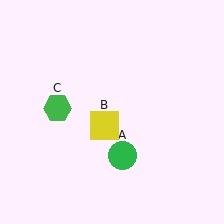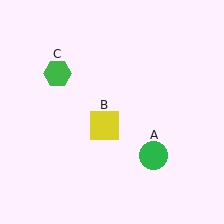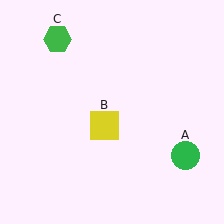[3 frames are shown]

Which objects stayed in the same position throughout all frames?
Yellow square (object B) remained stationary.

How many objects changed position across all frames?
2 objects changed position: green circle (object A), green hexagon (object C).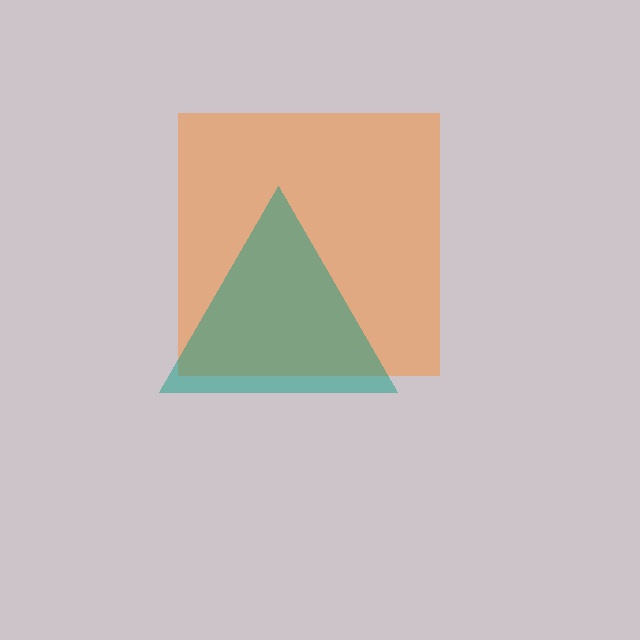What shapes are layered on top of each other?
The layered shapes are: an orange square, a teal triangle.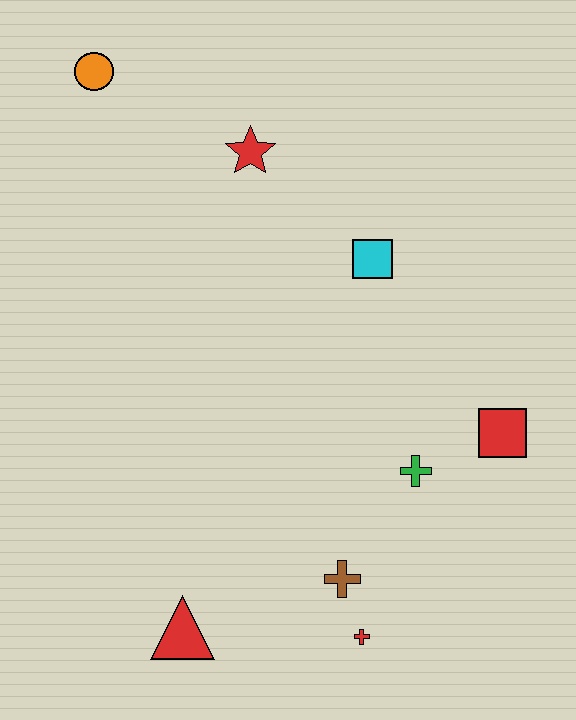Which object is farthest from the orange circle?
The red cross is farthest from the orange circle.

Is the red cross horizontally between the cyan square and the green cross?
No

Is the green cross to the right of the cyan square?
Yes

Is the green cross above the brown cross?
Yes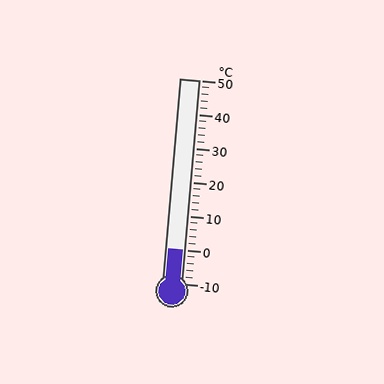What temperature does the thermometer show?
The thermometer shows approximately 0°C.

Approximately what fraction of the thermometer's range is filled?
The thermometer is filled to approximately 15% of its range.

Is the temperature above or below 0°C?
The temperature is at 0°C.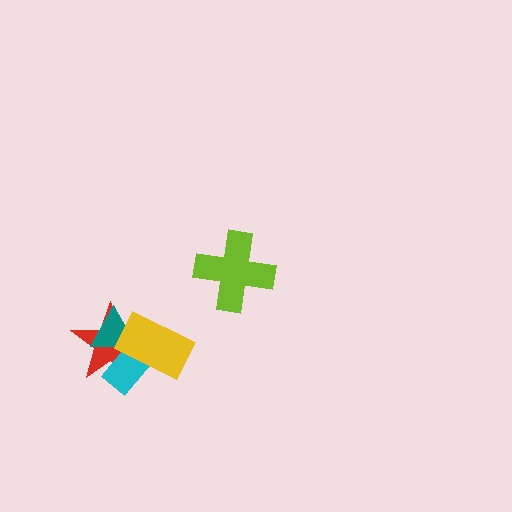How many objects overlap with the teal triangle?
3 objects overlap with the teal triangle.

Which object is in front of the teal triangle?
The yellow rectangle is in front of the teal triangle.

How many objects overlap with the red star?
3 objects overlap with the red star.